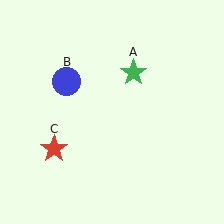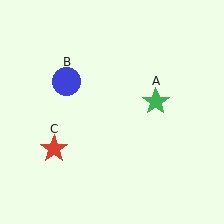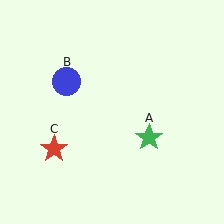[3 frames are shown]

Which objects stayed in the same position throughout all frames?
Blue circle (object B) and red star (object C) remained stationary.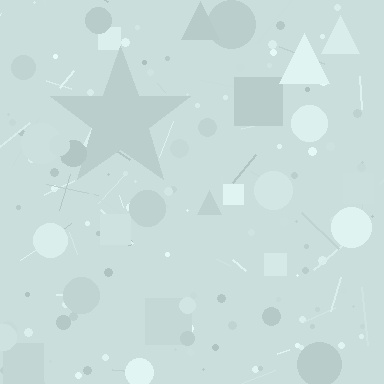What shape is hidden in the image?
A star is hidden in the image.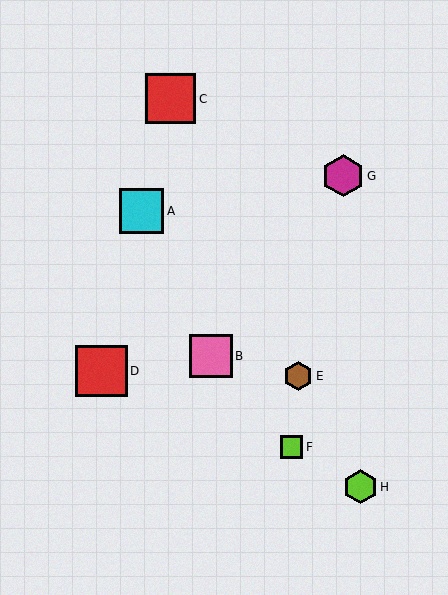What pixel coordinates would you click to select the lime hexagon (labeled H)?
Click at (361, 487) to select the lime hexagon H.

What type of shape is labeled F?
Shape F is a lime square.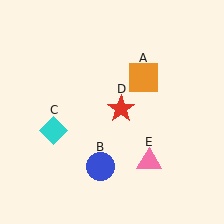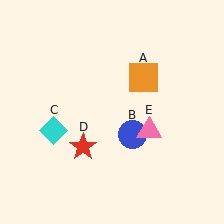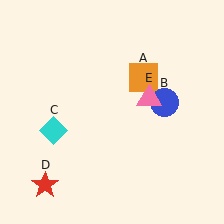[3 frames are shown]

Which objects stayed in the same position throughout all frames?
Orange square (object A) and cyan diamond (object C) remained stationary.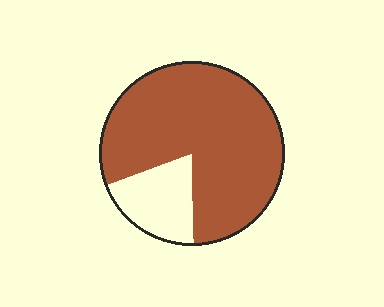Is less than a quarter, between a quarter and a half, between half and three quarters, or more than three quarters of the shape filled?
More than three quarters.